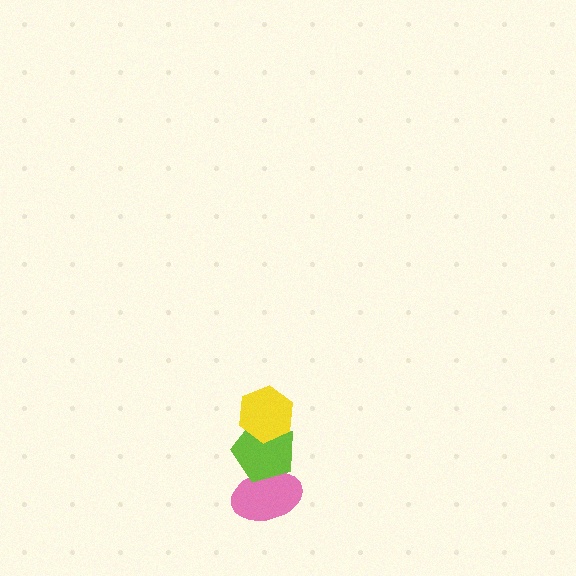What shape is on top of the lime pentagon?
The yellow hexagon is on top of the lime pentagon.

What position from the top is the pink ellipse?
The pink ellipse is 3rd from the top.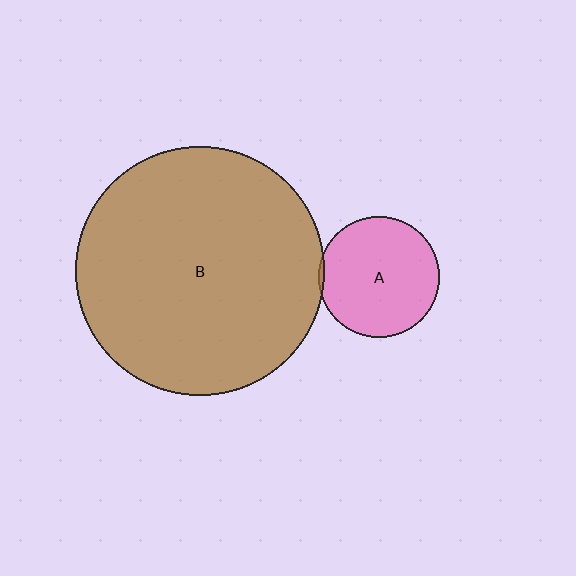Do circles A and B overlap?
Yes.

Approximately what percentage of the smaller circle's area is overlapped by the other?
Approximately 5%.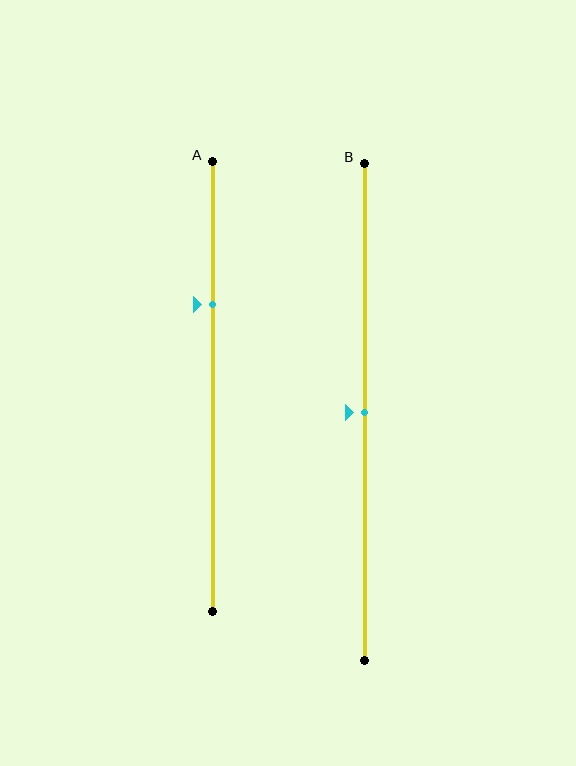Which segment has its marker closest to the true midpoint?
Segment B has its marker closest to the true midpoint.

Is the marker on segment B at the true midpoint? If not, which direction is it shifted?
Yes, the marker on segment B is at the true midpoint.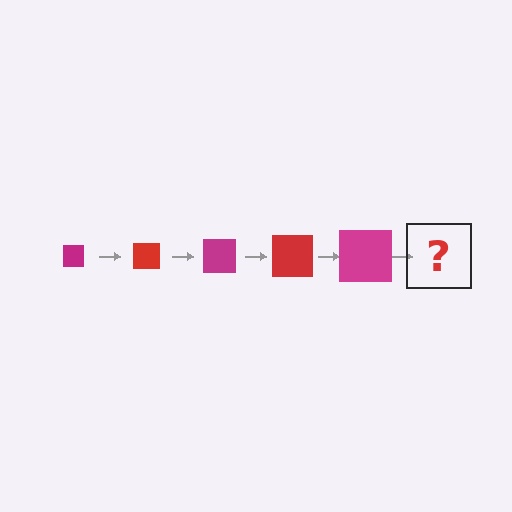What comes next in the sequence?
The next element should be a red square, larger than the previous one.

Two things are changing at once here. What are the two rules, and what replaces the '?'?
The two rules are that the square grows larger each step and the color cycles through magenta and red. The '?' should be a red square, larger than the previous one.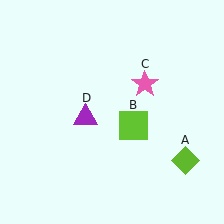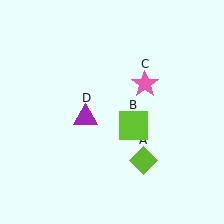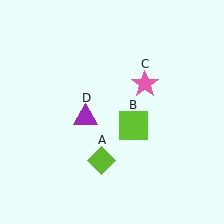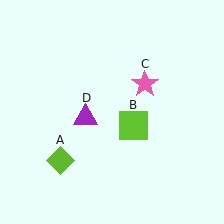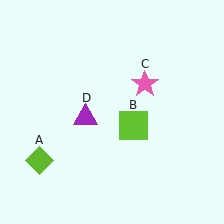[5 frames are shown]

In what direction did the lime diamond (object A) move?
The lime diamond (object A) moved left.